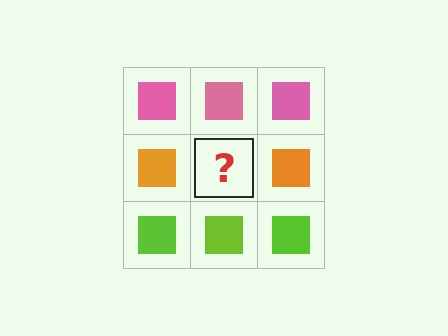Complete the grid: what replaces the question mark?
The question mark should be replaced with an orange square.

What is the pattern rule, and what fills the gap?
The rule is that each row has a consistent color. The gap should be filled with an orange square.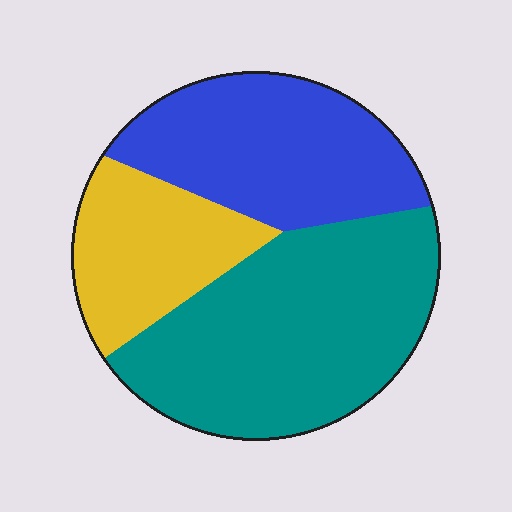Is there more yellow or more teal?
Teal.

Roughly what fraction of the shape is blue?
Blue takes up between a sixth and a third of the shape.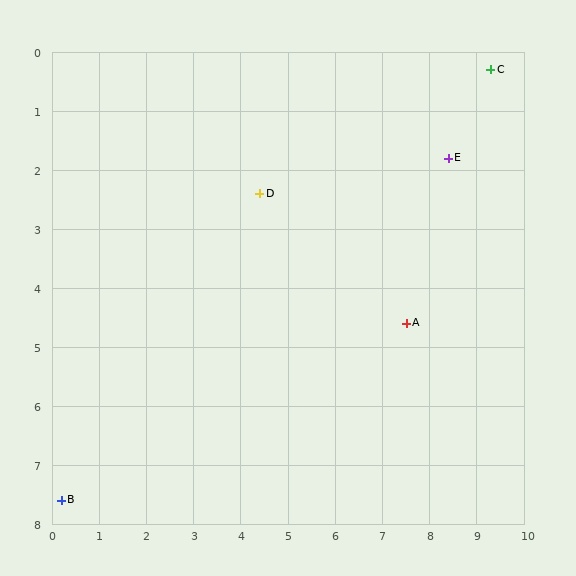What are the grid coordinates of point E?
Point E is at approximately (8.4, 1.8).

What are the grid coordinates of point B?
Point B is at approximately (0.2, 7.6).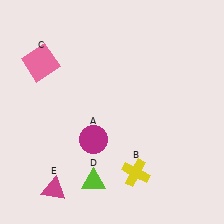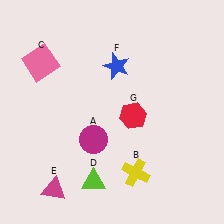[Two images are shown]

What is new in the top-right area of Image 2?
A blue star (F) was added in the top-right area of Image 2.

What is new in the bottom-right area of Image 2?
A red hexagon (G) was added in the bottom-right area of Image 2.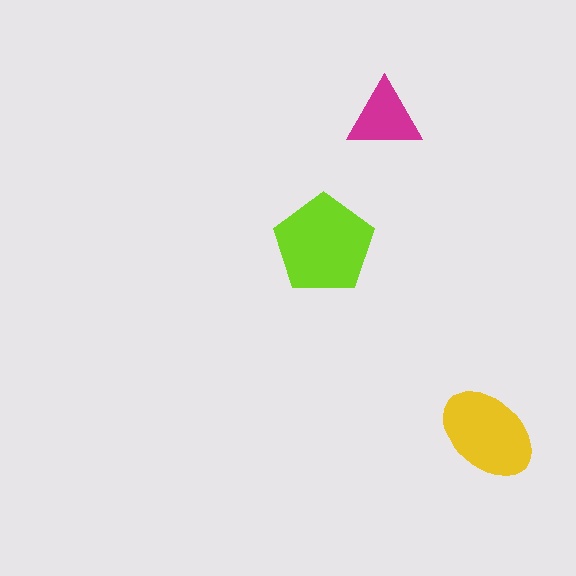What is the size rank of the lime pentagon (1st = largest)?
1st.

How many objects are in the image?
There are 3 objects in the image.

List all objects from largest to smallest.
The lime pentagon, the yellow ellipse, the magenta triangle.